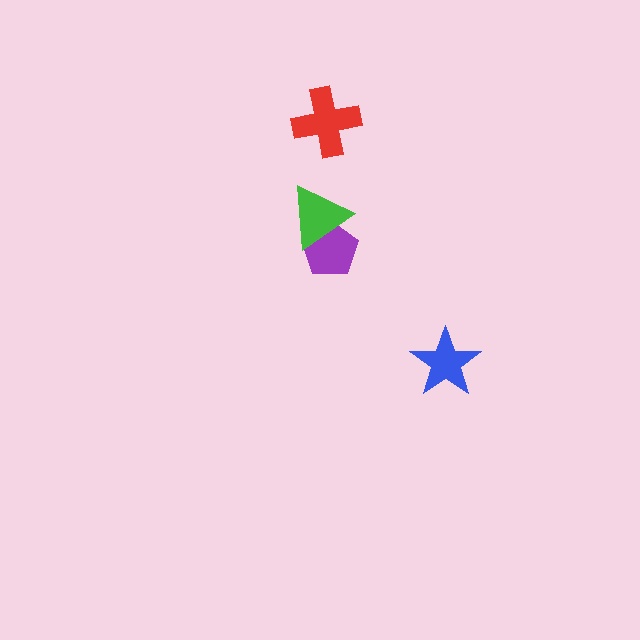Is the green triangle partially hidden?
No, no other shape covers it.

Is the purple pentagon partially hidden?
Yes, it is partially covered by another shape.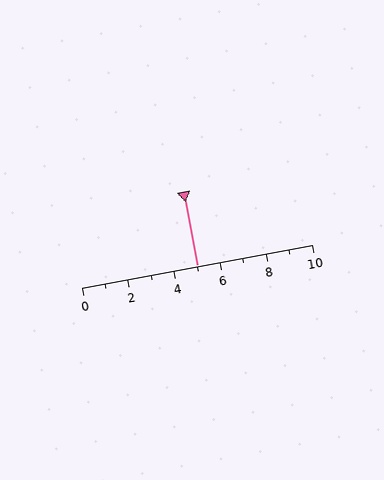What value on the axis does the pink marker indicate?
The marker indicates approximately 5.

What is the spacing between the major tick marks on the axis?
The major ticks are spaced 2 apart.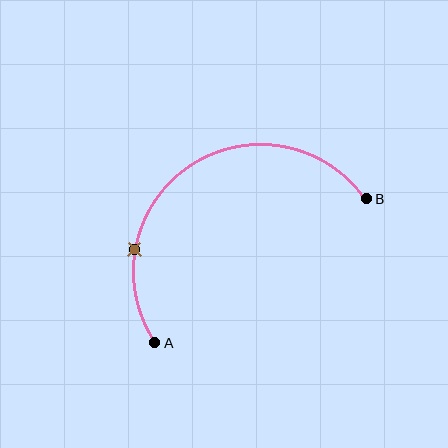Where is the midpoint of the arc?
The arc midpoint is the point on the curve farthest from the straight line joining A and B. It sits above and to the left of that line.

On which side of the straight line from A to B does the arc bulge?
The arc bulges above and to the left of the straight line connecting A and B.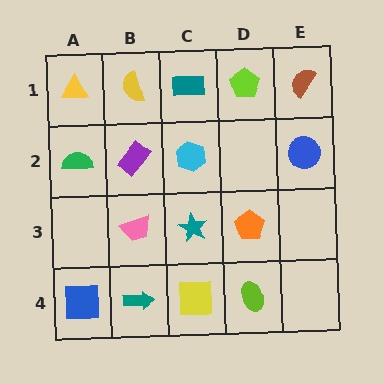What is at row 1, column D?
A lime pentagon.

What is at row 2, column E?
A blue circle.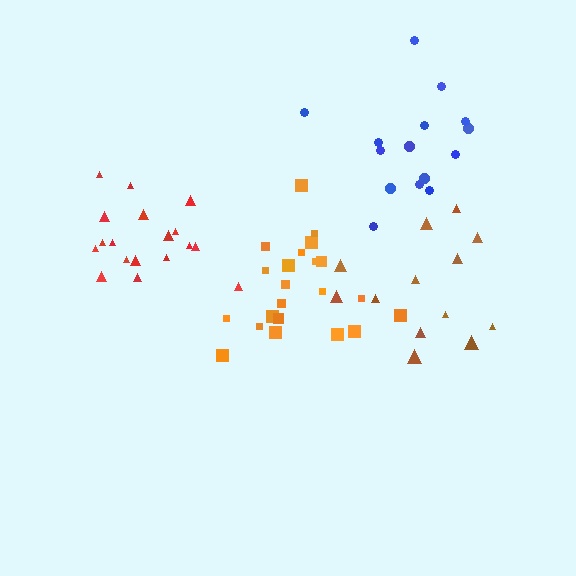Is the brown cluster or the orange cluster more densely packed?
Orange.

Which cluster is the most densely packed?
Red.